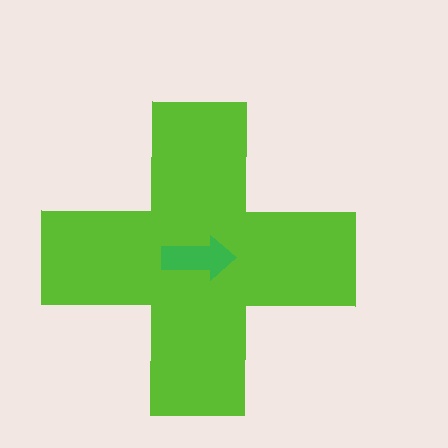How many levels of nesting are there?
2.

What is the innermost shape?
The green arrow.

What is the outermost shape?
The lime cross.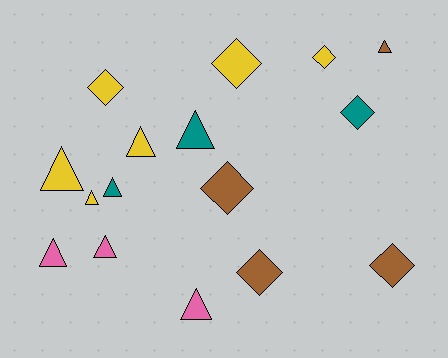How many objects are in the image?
There are 16 objects.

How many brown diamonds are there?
There are 3 brown diamonds.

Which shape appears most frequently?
Triangle, with 9 objects.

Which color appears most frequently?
Yellow, with 6 objects.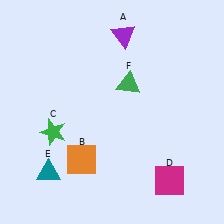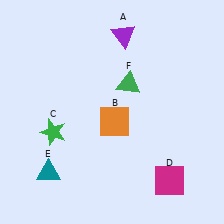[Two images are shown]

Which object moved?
The orange square (B) moved up.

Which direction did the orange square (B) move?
The orange square (B) moved up.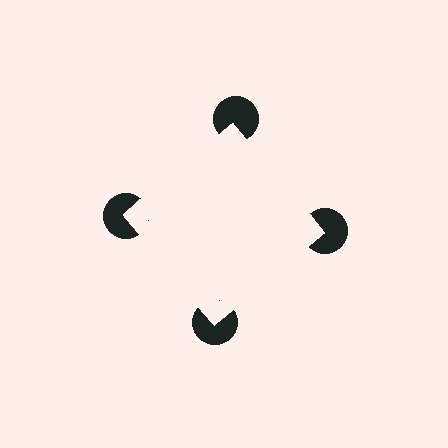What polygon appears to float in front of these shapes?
An illusory square — its edges are inferred from the aligned wedge cuts in the pac-man discs, not physically drawn.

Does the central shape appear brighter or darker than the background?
It typically appears slightly brighter than the background, even though no actual brightness change is drawn.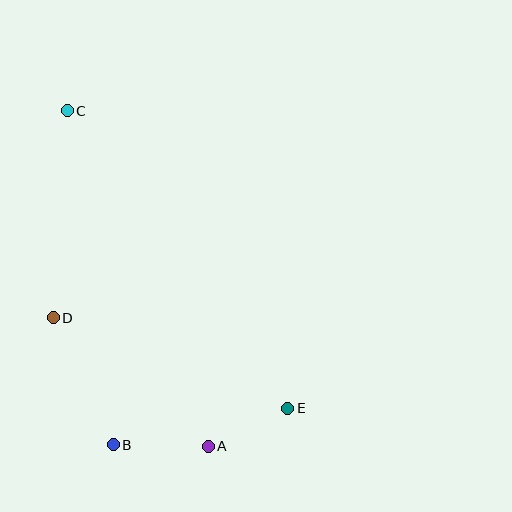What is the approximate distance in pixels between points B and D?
The distance between B and D is approximately 141 pixels.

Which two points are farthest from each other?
Points C and E are farthest from each other.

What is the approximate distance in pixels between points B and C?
The distance between B and C is approximately 337 pixels.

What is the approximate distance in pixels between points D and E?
The distance between D and E is approximately 251 pixels.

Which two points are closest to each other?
Points A and E are closest to each other.